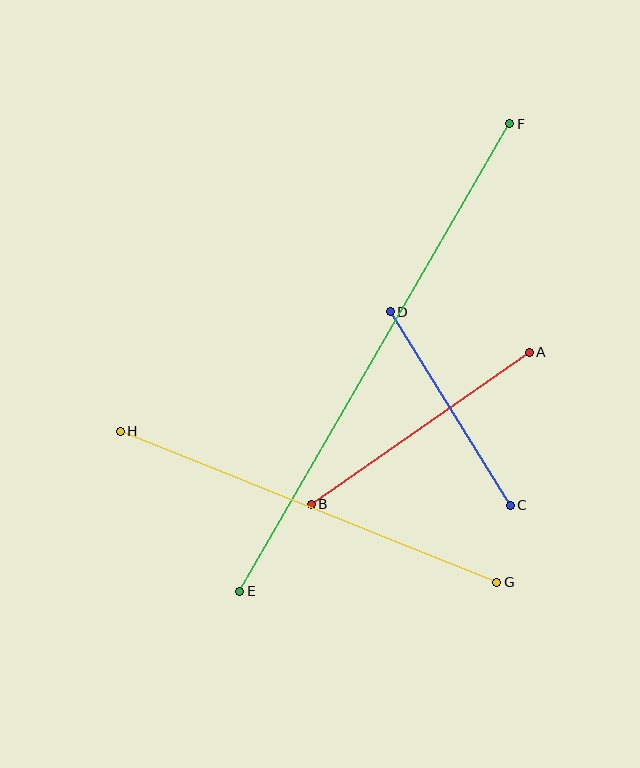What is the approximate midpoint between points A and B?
The midpoint is at approximately (420, 428) pixels.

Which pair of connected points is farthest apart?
Points E and F are farthest apart.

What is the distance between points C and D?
The distance is approximately 227 pixels.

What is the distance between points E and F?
The distance is approximately 540 pixels.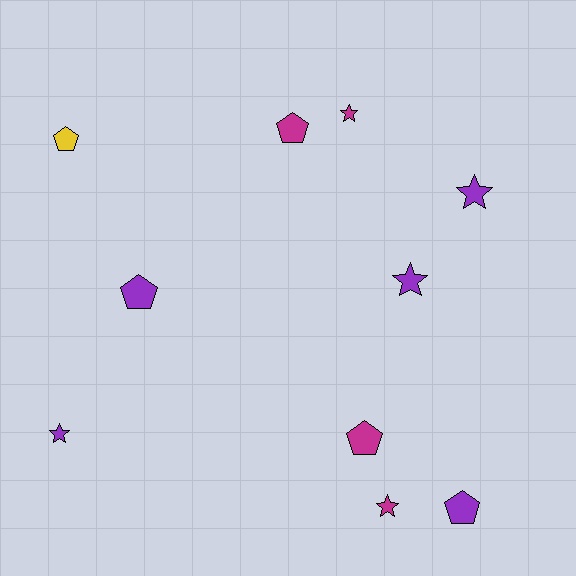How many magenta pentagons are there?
There are 2 magenta pentagons.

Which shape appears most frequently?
Star, with 5 objects.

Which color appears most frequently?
Purple, with 5 objects.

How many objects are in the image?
There are 10 objects.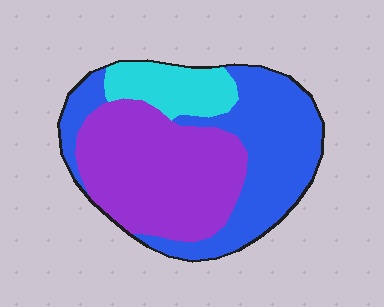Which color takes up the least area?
Cyan, at roughly 15%.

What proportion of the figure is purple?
Purple covers around 45% of the figure.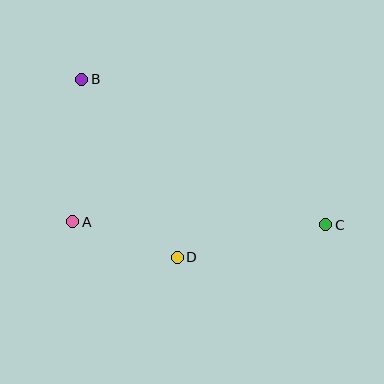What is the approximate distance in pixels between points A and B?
The distance between A and B is approximately 142 pixels.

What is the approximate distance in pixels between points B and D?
The distance between B and D is approximately 202 pixels.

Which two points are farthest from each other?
Points B and C are farthest from each other.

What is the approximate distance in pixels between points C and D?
The distance between C and D is approximately 152 pixels.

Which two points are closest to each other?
Points A and D are closest to each other.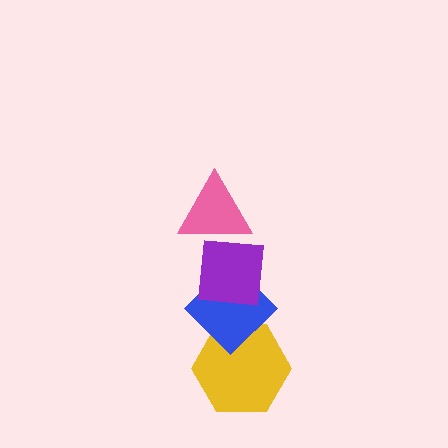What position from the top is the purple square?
The purple square is 2nd from the top.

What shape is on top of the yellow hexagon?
The blue diamond is on top of the yellow hexagon.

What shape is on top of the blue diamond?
The purple square is on top of the blue diamond.